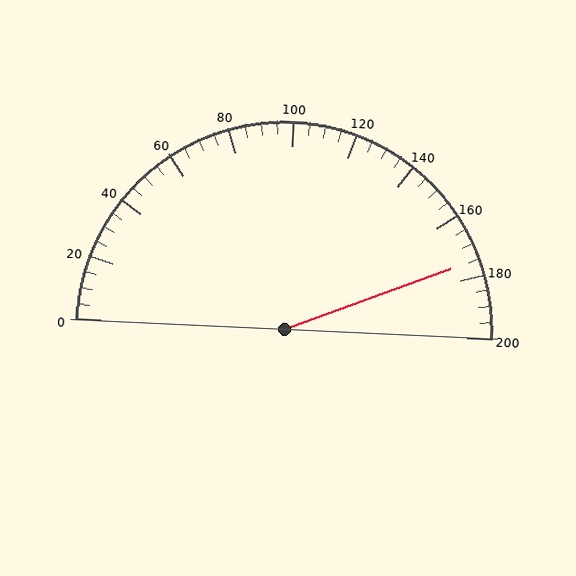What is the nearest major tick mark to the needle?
The nearest major tick mark is 180.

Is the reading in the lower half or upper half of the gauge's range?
The reading is in the upper half of the range (0 to 200).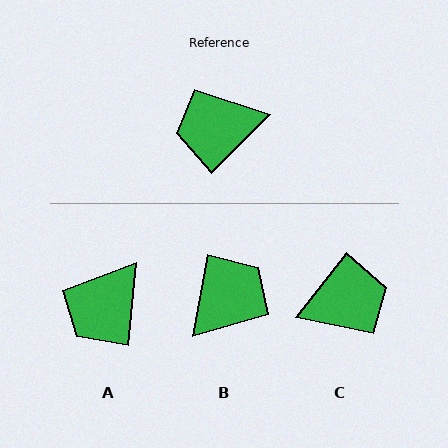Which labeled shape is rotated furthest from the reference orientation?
C, about 173 degrees away.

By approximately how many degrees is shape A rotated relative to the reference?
Approximately 39 degrees counter-clockwise.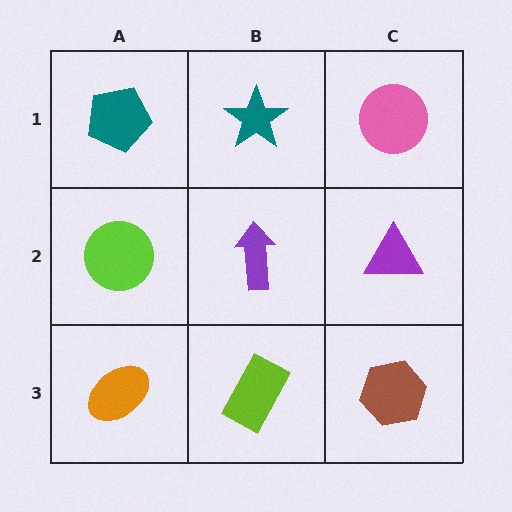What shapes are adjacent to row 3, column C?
A purple triangle (row 2, column C), a lime rectangle (row 3, column B).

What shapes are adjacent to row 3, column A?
A lime circle (row 2, column A), a lime rectangle (row 3, column B).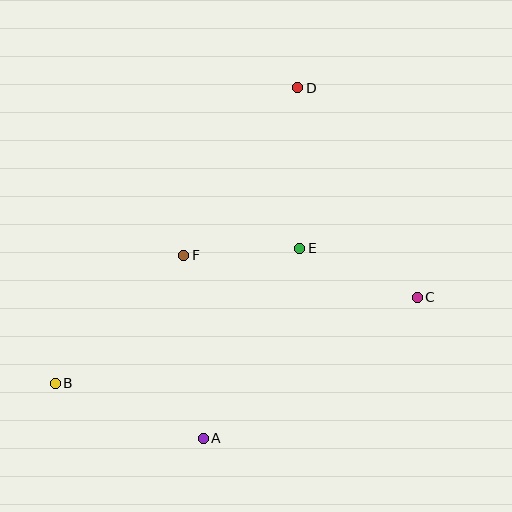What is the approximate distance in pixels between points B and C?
The distance between B and C is approximately 372 pixels.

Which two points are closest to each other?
Points E and F are closest to each other.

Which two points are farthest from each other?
Points B and D are farthest from each other.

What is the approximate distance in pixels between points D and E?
The distance between D and E is approximately 161 pixels.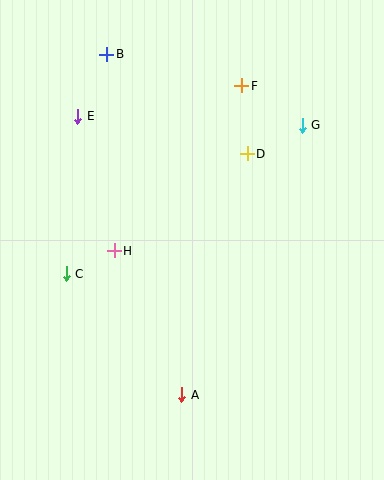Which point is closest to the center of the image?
Point H at (114, 251) is closest to the center.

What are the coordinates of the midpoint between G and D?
The midpoint between G and D is at (275, 140).